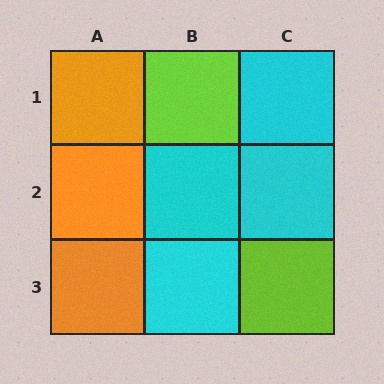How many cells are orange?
3 cells are orange.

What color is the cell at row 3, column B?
Cyan.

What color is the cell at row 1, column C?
Cyan.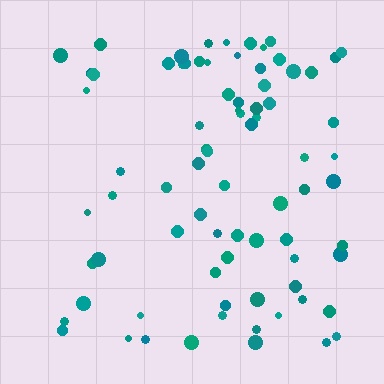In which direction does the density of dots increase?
From left to right, with the right side densest.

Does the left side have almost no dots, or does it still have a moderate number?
Still a moderate number, just noticeably fewer than the right.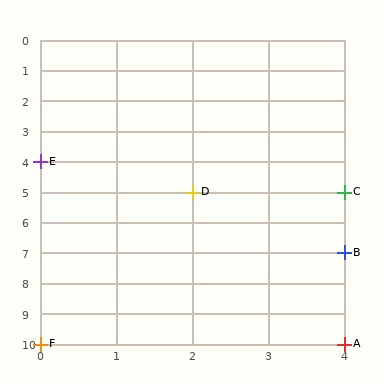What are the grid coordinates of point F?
Point F is at grid coordinates (0, 10).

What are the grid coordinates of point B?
Point B is at grid coordinates (4, 7).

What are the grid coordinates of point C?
Point C is at grid coordinates (4, 5).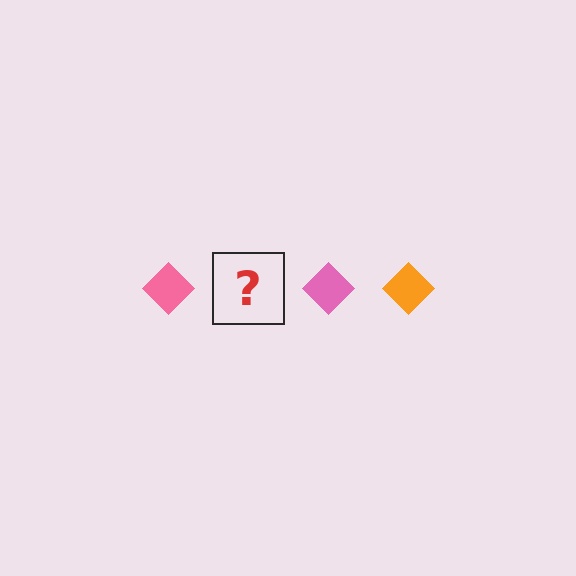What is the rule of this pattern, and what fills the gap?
The rule is that the pattern cycles through pink, orange diamonds. The gap should be filled with an orange diamond.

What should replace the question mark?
The question mark should be replaced with an orange diamond.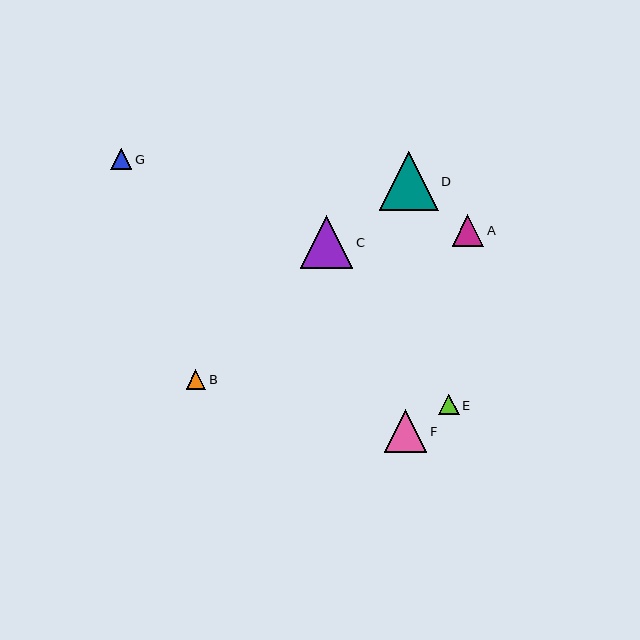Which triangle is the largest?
Triangle D is the largest with a size of approximately 59 pixels.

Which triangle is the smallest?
Triangle B is the smallest with a size of approximately 20 pixels.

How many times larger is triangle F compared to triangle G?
Triangle F is approximately 2.0 times the size of triangle G.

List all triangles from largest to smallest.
From largest to smallest: D, C, F, A, G, E, B.